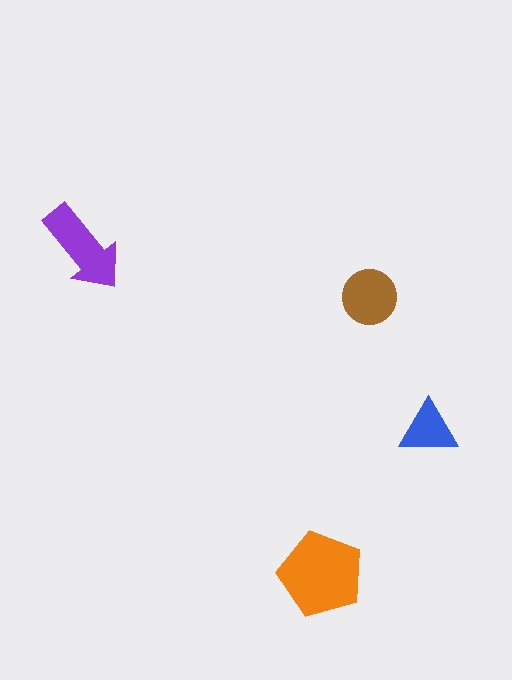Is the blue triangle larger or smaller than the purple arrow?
Smaller.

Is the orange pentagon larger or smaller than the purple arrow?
Larger.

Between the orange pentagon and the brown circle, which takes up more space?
The orange pentagon.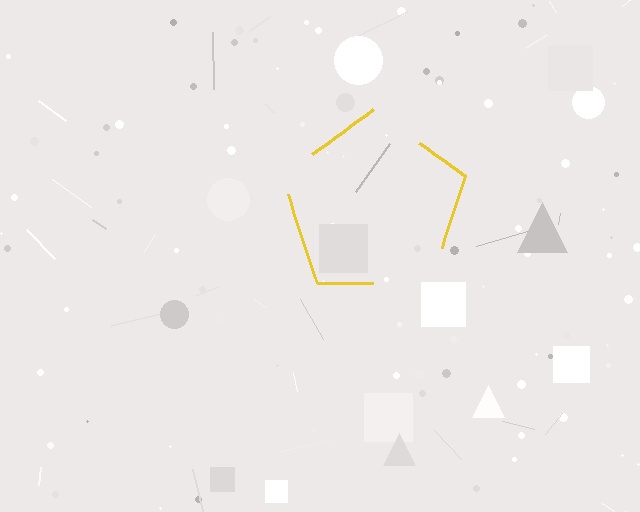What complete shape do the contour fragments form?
The contour fragments form a pentagon.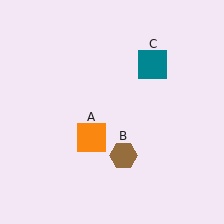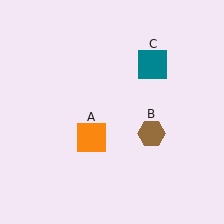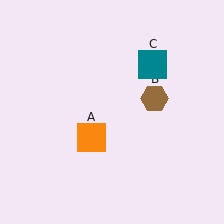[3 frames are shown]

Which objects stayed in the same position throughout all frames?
Orange square (object A) and teal square (object C) remained stationary.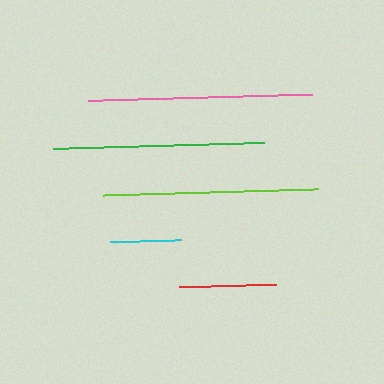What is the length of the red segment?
The red segment is approximately 97 pixels long.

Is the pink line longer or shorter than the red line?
The pink line is longer than the red line.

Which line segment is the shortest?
The cyan line is the shortest at approximately 71 pixels.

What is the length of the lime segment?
The lime segment is approximately 215 pixels long.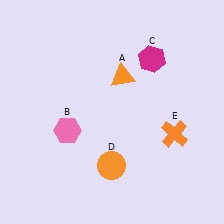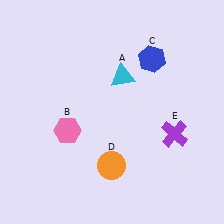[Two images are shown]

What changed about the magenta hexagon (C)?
In Image 1, C is magenta. In Image 2, it changed to blue.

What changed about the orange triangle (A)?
In Image 1, A is orange. In Image 2, it changed to cyan.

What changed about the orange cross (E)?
In Image 1, E is orange. In Image 2, it changed to purple.